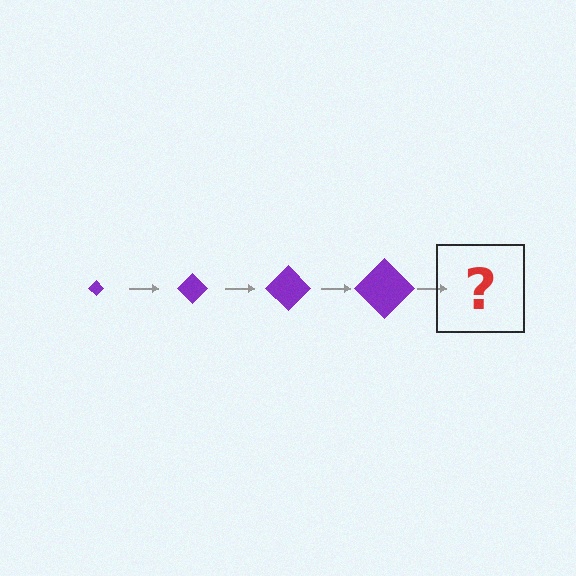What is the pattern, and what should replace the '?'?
The pattern is that the diamond gets progressively larger each step. The '?' should be a purple diamond, larger than the previous one.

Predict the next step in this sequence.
The next step is a purple diamond, larger than the previous one.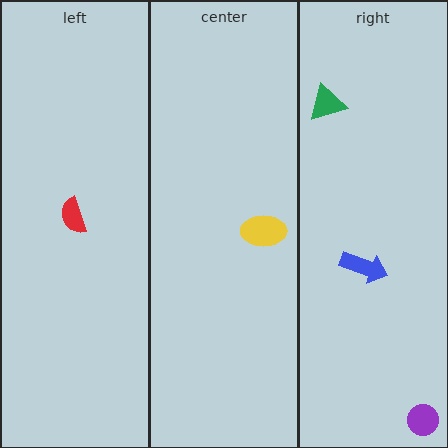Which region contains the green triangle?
The right region.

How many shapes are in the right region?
3.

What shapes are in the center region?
The yellow ellipse.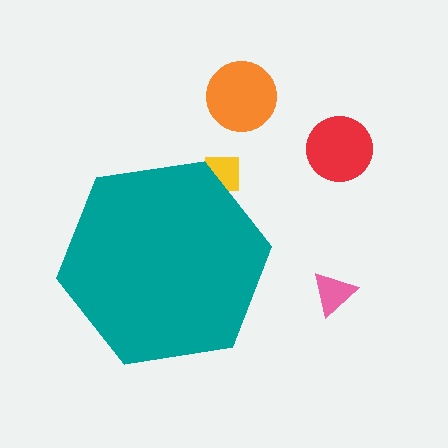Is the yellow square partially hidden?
Yes, the yellow square is partially hidden behind the teal hexagon.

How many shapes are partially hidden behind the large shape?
1 shape is partially hidden.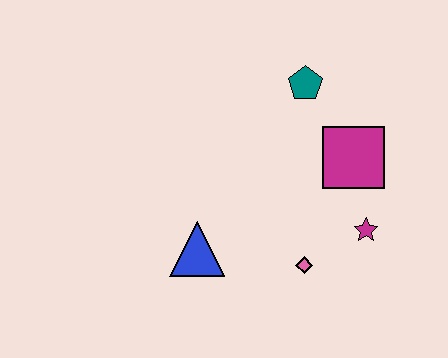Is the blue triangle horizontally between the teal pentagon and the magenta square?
No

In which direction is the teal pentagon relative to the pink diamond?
The teal pentagon is above the pink diamond.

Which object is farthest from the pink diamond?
The teal pentagon is farthest from the pink diamond.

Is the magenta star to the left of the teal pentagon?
No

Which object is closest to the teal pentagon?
The magenta square is closest to the teal pentagon.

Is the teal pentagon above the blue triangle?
Yes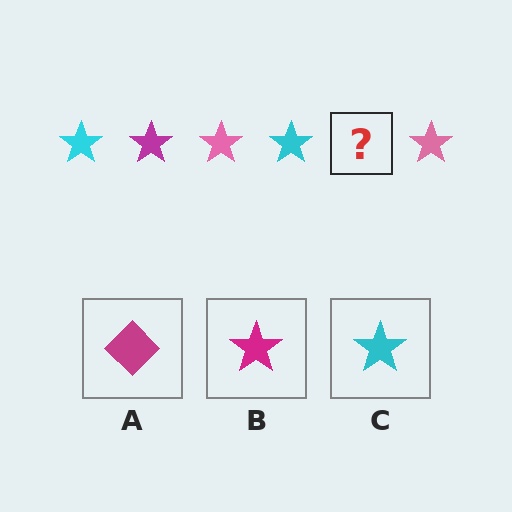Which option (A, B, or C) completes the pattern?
B.